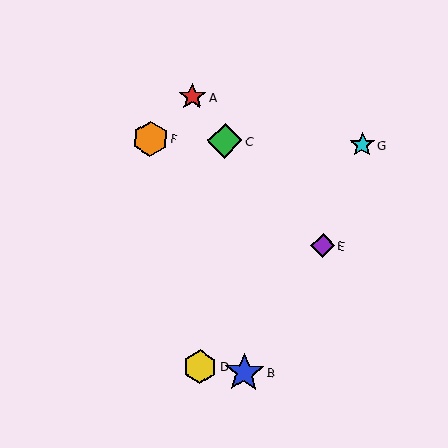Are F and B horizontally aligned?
No, F is at y≈139 and B is at y≈373.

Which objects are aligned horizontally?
Objects C, F, G are aligned horizontally.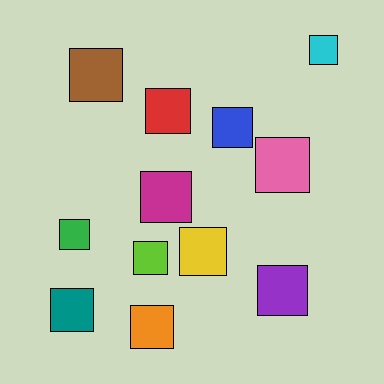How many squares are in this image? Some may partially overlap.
There are 12 squares.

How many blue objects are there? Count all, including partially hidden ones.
There is 1 blue object.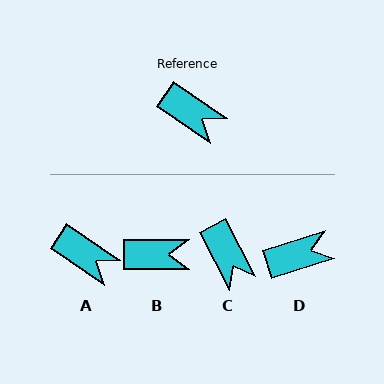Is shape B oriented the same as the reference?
No, it is off by about 34 degrees.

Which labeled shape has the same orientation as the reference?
A.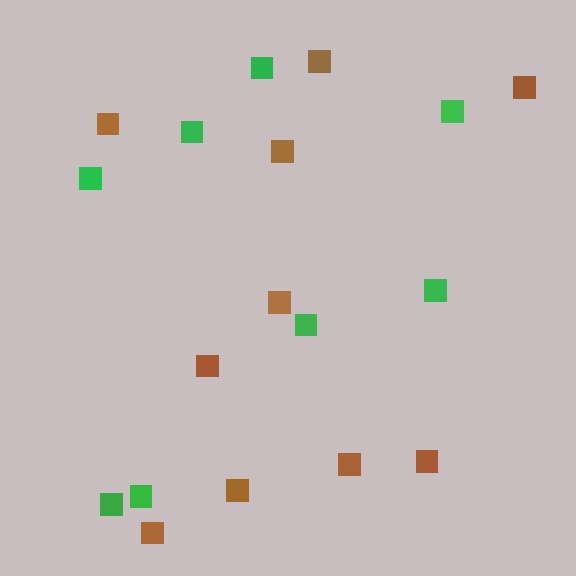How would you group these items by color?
There are 2 groups: one group of brown squares (10) and one group of green squares (8).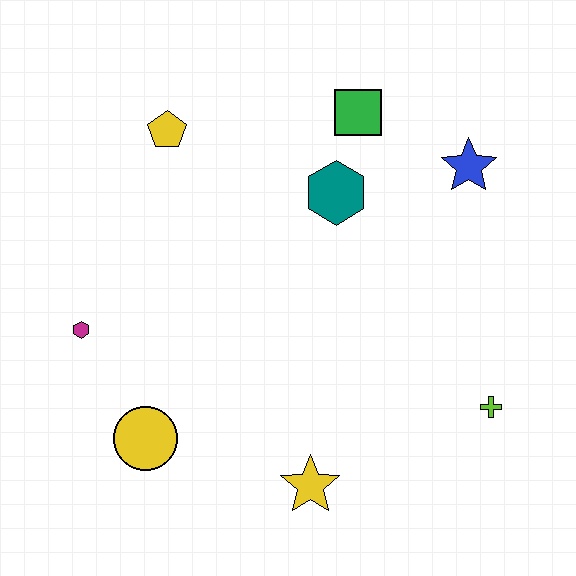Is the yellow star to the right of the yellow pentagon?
Yes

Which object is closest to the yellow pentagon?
The teal hexagon is closest to the yellow pentagon.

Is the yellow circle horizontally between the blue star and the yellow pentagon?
No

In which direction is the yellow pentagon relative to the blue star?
The yellow pentagon is to the left of the blue star.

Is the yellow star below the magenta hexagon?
Yes